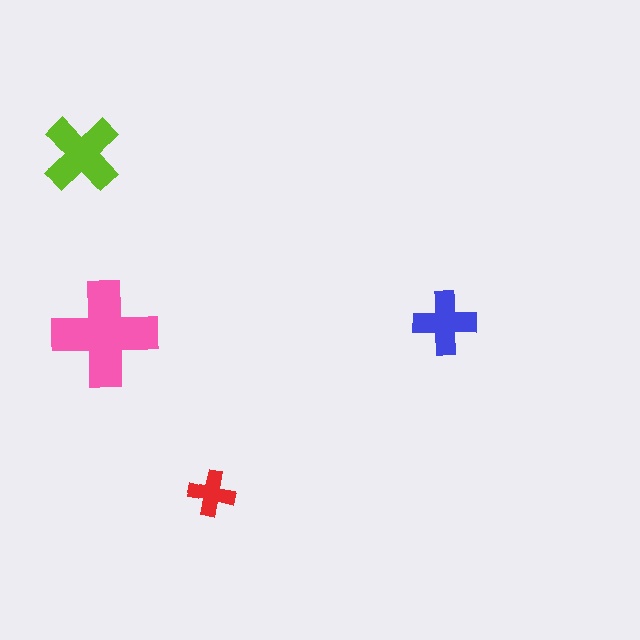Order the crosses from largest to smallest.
the pink one, the lime one, the blue one, the red one.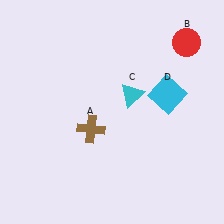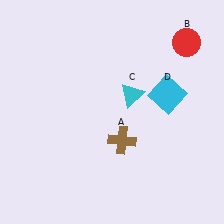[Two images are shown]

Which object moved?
The brown cross (A) moved right.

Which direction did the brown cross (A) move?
The brown cross (A) moved right.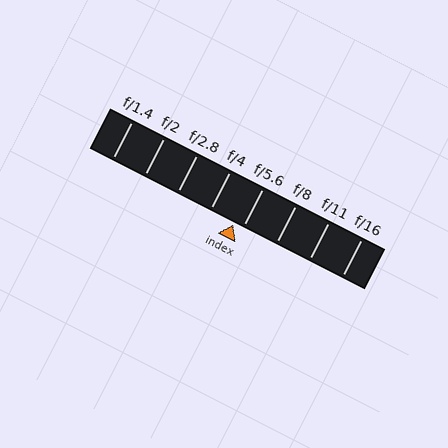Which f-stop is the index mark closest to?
The index mark is closest to f/5.6.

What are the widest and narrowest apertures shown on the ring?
The widest aperture shown is f/1.4 and the narrowest is f/16.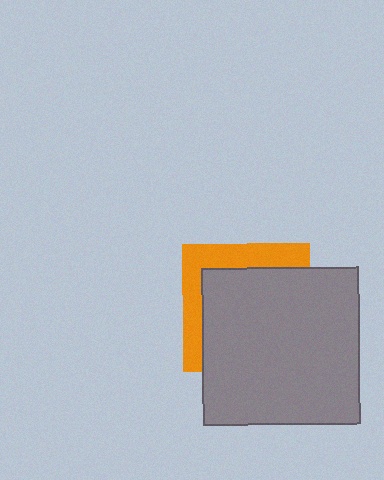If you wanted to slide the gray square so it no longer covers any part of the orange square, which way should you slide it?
Slide it toward the lower-right — that is the most direct way to separate the two shapes.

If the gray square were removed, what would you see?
You would see the complete orange square.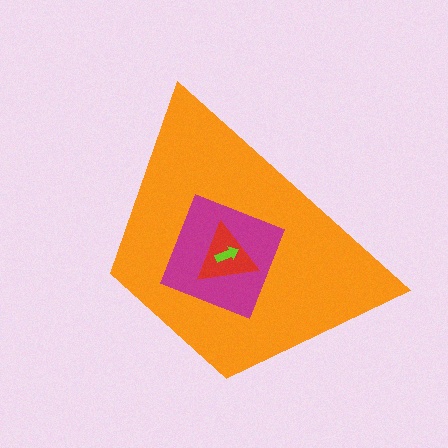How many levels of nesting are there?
4.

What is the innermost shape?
The lime arrow.